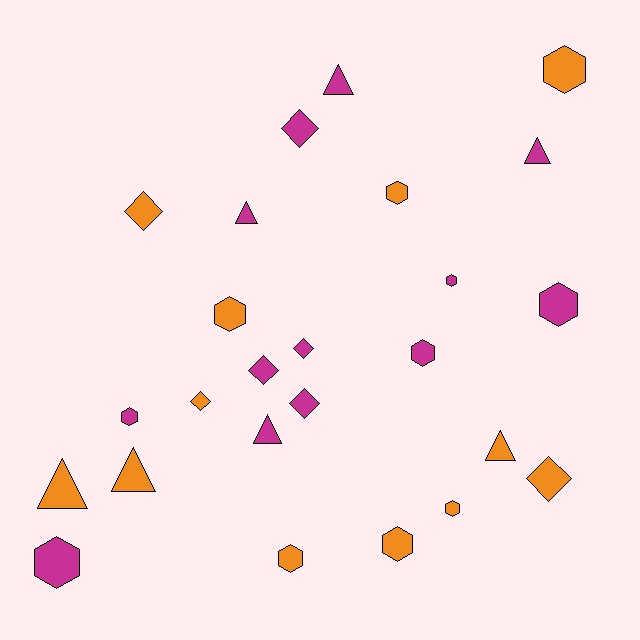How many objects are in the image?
There are 25 objects.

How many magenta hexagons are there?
There are 5 magenta hexagons.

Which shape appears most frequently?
Hexagon, with 11 objects.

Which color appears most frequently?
Magenta, with 13 objects.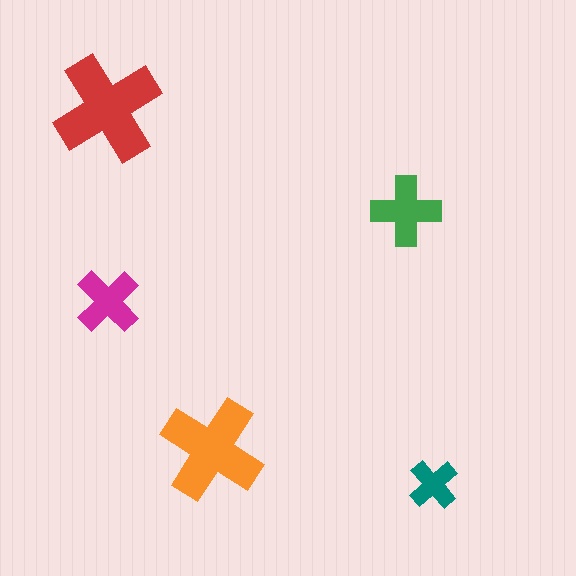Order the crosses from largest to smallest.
the red one, the orange one, the green one, the magenta one, the teal one.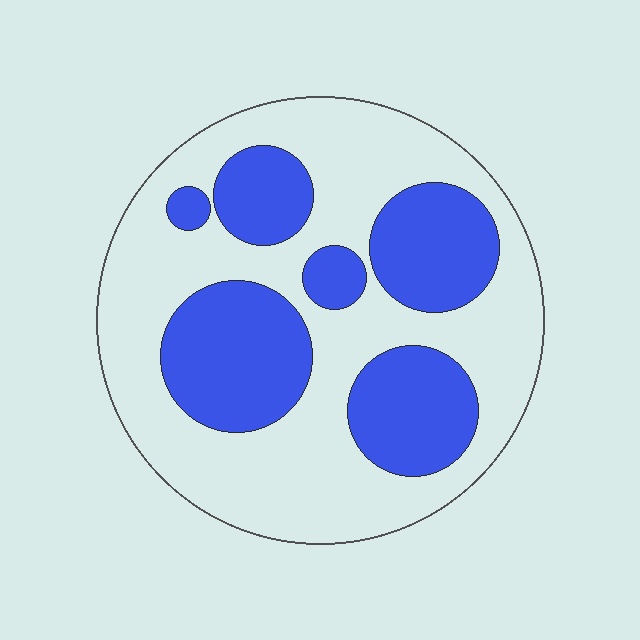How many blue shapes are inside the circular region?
6.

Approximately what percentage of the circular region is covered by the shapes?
Approximately 35%.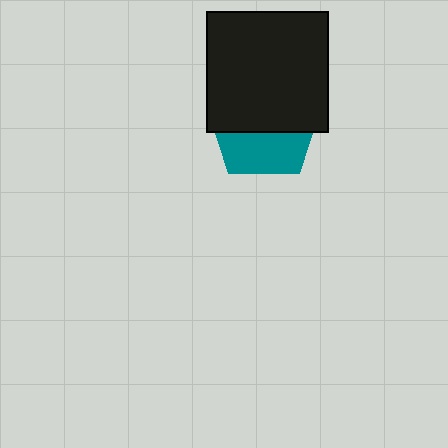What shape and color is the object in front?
The object in front is a black square.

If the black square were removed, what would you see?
You would see the complete teal pentagon.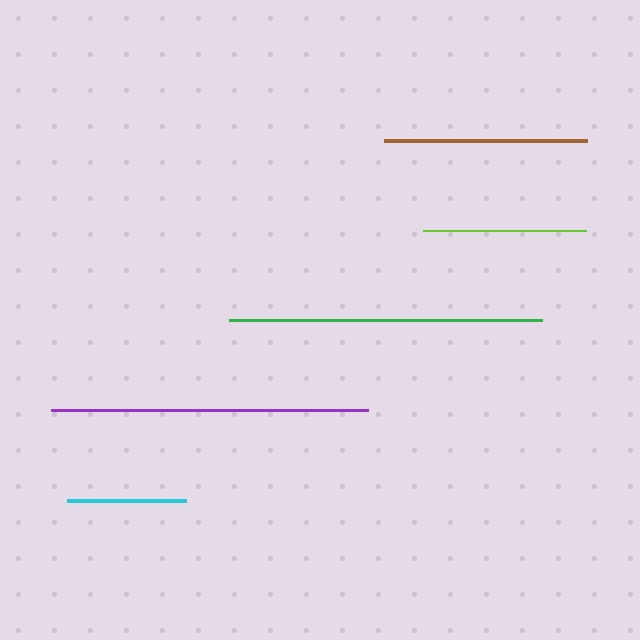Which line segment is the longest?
The purple line is the longest at approximately 317 pixels.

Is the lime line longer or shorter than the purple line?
The purple line is longer than the lime line.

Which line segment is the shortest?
The cyan line is the shortest at approximately 119 pixels.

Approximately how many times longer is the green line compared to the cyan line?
The green line is approximately 2.6 times the length of the cyan line.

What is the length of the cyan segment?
The cyan segment is approximately 119 pixels long.